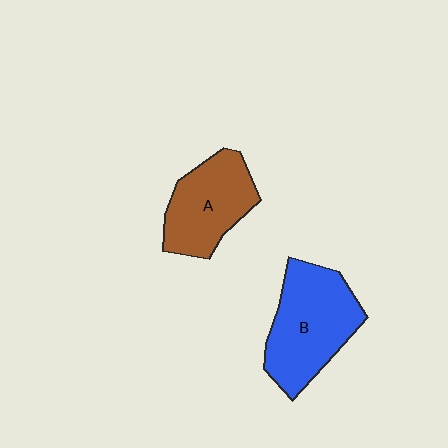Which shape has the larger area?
Shape B (blue).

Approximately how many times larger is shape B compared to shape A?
Approximately 1.3 times.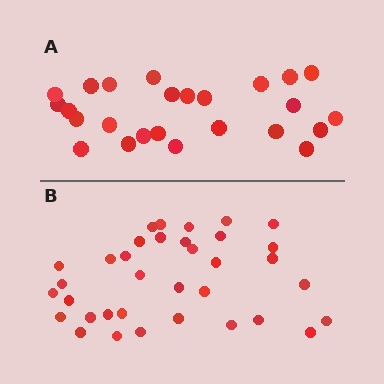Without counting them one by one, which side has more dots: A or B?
Region B (the bottom region) has more dots.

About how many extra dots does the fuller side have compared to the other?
Region B has roughly 10 or so more dots than region A.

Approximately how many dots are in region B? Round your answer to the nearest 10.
About 40 dots. (The exact count is 35, which rounds to 40.)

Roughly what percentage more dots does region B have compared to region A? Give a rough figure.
About 40% more.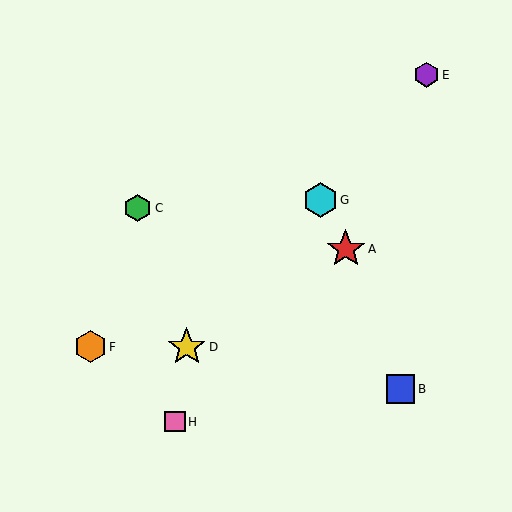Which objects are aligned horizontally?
Objects D, F are aligned horizontally.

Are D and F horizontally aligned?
Yes, both are at y≈347.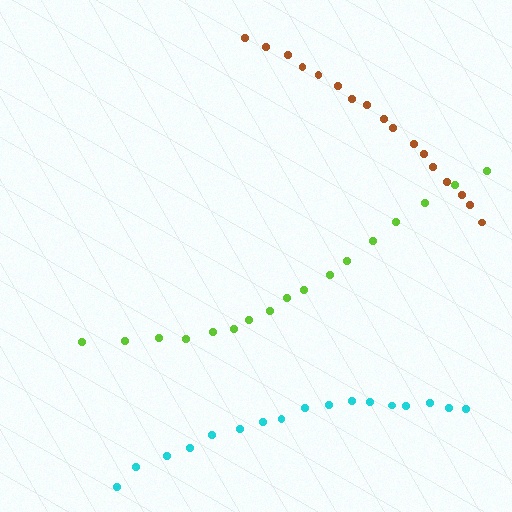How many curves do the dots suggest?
There are 3 distinct paths.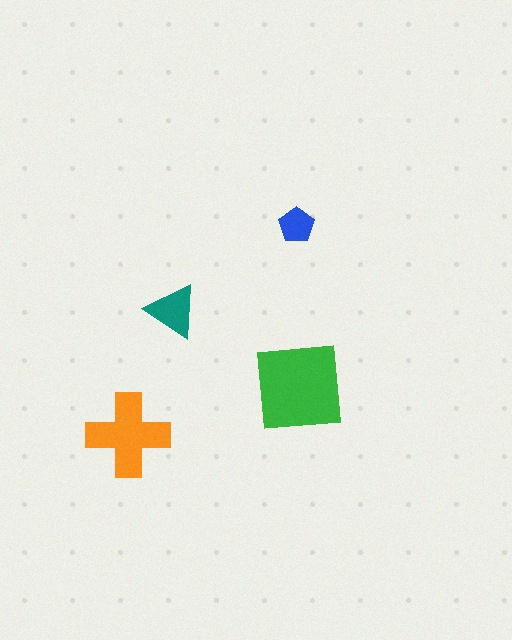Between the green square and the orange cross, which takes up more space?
The green square.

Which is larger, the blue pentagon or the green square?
The green square.